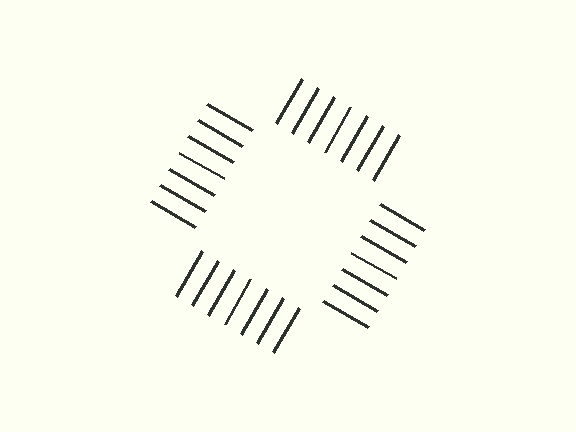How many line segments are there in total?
28 — 7 along each of the 4 edges.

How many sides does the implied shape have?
4 sides — the line-ends trace a square.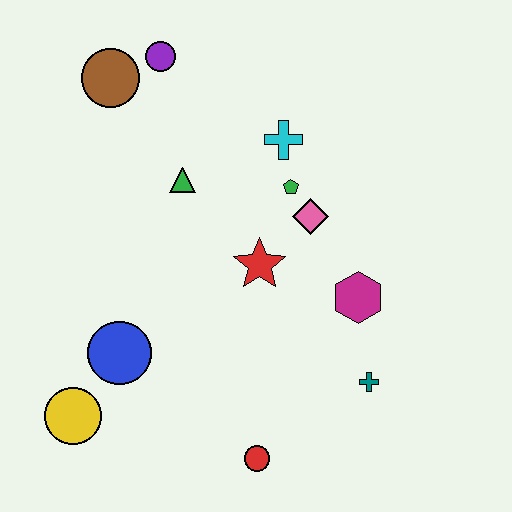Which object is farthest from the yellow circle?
The purple circle is farthest from the yellow circle.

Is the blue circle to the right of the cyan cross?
No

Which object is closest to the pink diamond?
The green pentagon is closest to the pink diamond.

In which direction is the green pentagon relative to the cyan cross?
The green pentagon is below the cyan cross.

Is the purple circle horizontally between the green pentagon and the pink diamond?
No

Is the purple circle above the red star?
Yes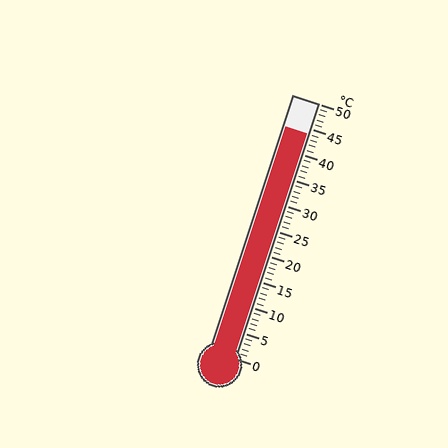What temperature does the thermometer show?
The thermometer shows approximately 44°C.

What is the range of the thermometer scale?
The thermometer scale ranges from 0°C to 50°C.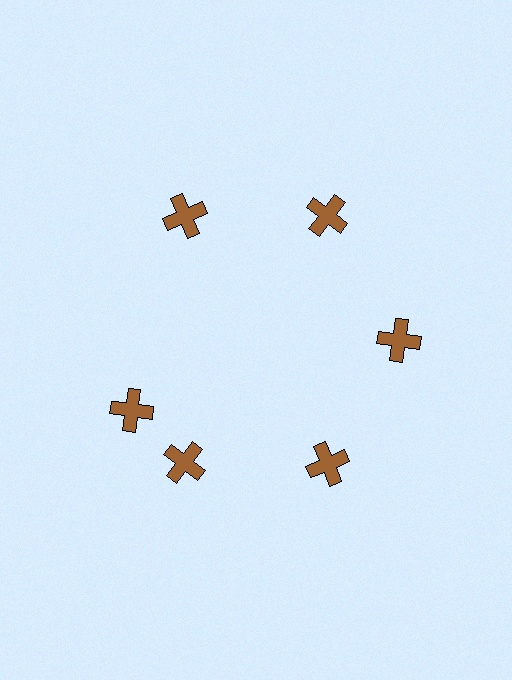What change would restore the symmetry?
The symmetry would be restored by rotating it back into even spacing with its neighbors so that all 6 crosses sit at equal angles and equal distance from the center.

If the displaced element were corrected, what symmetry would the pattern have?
It would have 6-fold rotational symmetry — the pattern would map onto itself every 60 degrees.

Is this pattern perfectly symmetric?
No. The 6 brown crosses are arranged in a ring, but one element near the 9 o'clock position is rotated out of alignment along the ring, breaking the 6-fold rotational symmetry.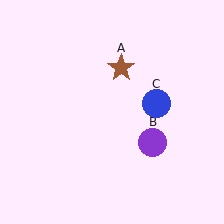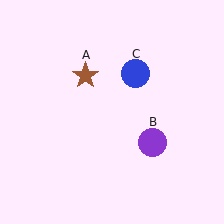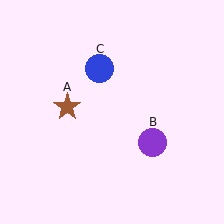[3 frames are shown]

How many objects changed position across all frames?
2 objects changed position: brown star (object A), blue circle (object C).